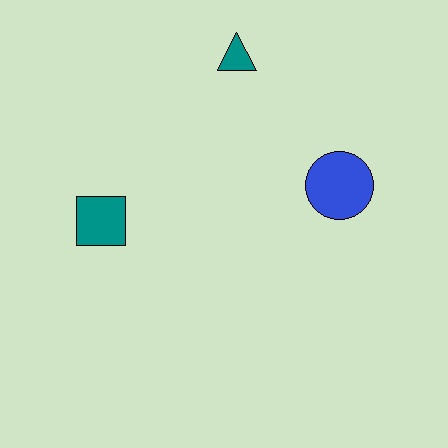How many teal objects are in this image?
There are 2 teal objects.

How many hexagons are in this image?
There are no hexagons.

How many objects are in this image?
There are 3 objects.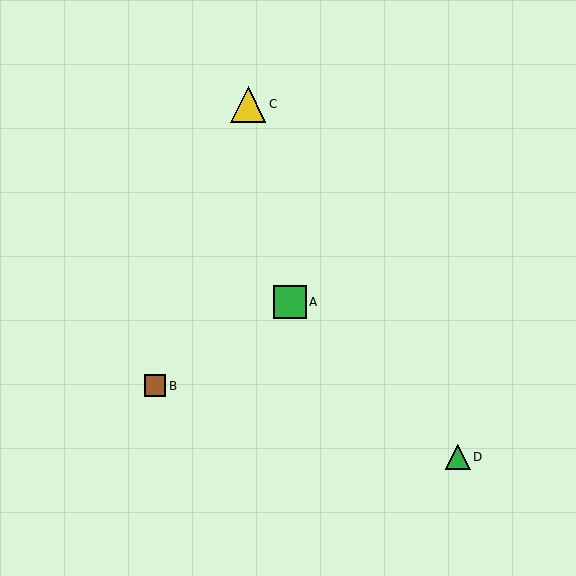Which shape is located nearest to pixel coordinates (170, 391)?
The brown square (labeled B) at (155, 386) is nearest to that location.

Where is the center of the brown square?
The center of the brown square is at (155, 386).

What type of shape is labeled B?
Shape B is a brown square.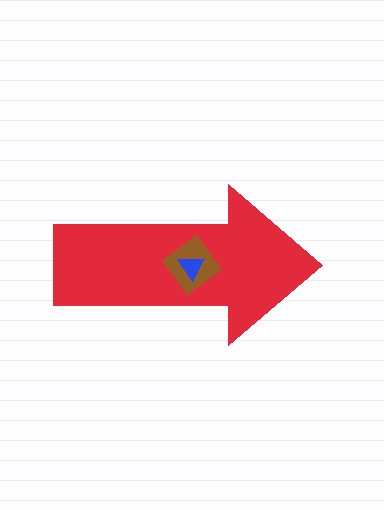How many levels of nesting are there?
3.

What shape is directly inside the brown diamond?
The blue triangle.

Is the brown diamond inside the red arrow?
Yes.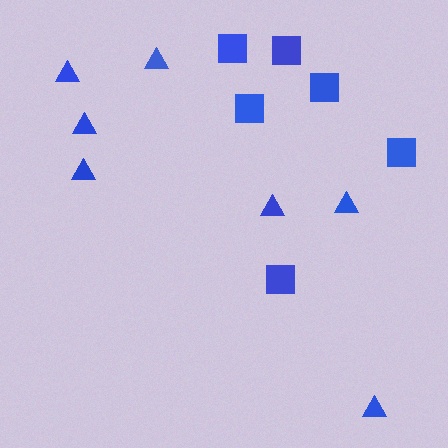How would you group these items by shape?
There are 2 groups: one group of squares (6) and one group of triangles (7).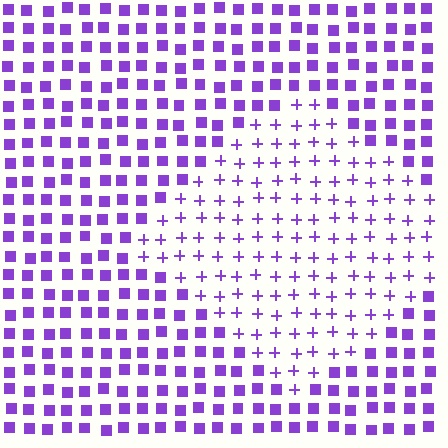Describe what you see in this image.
The image is filled with small purple elements arranged in a uniform grid. A diamond-shaped region contains plus signs, while the surrounding area contains squares. The boundary is defined purely by the change in element shape.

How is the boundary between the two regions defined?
The boundary is defined by a change in element shape: plus signs inside vs. squares outside. All elements share the same color and spacing.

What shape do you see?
I see a diamond.